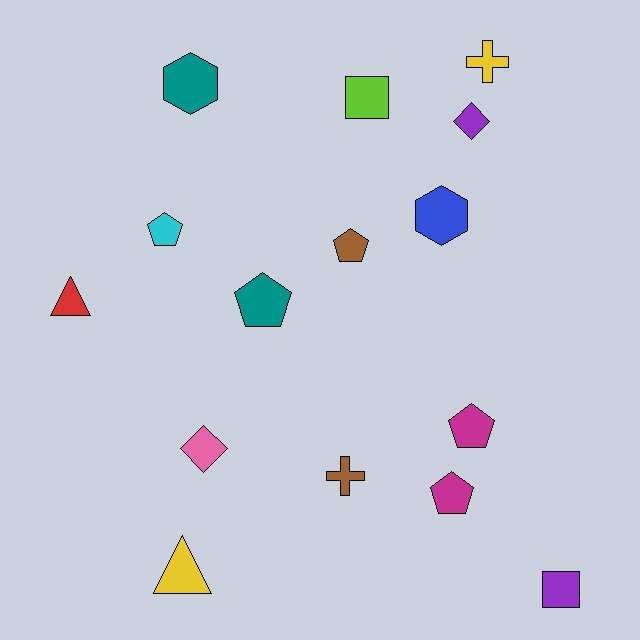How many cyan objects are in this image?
There is 1 cyan object.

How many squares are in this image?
There are 2 squares.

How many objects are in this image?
There are 15 objects.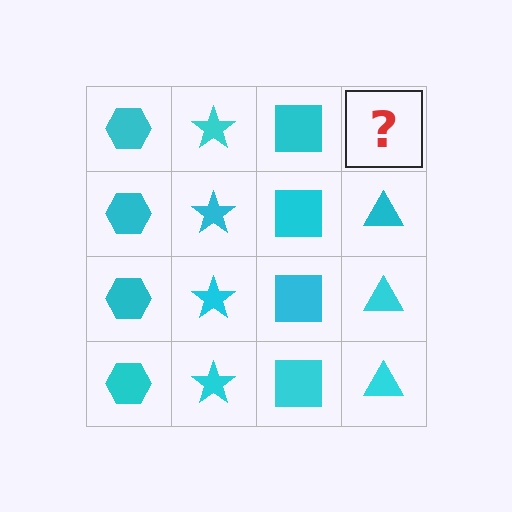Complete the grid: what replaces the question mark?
The question mark should be replaced with a cyan triangle.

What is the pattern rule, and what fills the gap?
The rule is that each column has a consistent shape. The gap should be filled with a cyan triangle.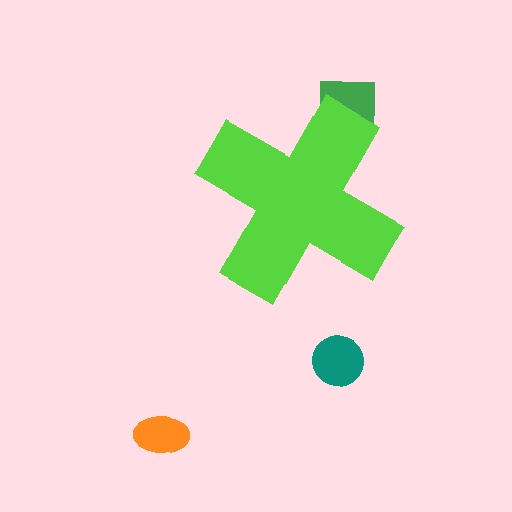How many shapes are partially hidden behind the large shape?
1 shape is partially hidden.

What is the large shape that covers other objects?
A lime cross.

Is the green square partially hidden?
Yes, the green square is partially hidden behind the lime cross.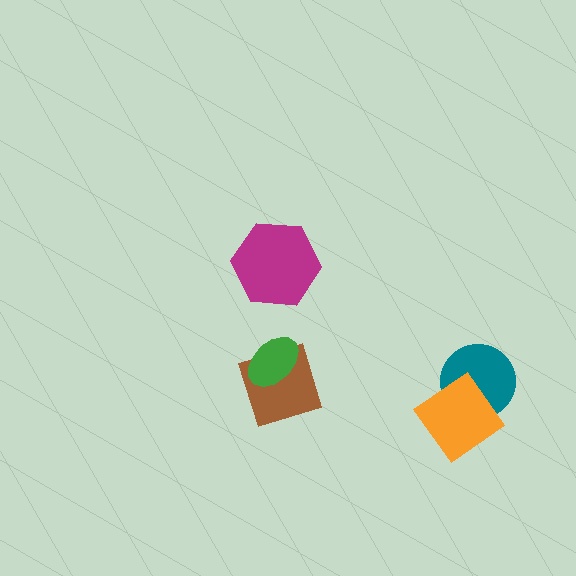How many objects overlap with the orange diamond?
1 object overlaps with the orange diamond.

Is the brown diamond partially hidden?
Yes, it is partially covered by another shape.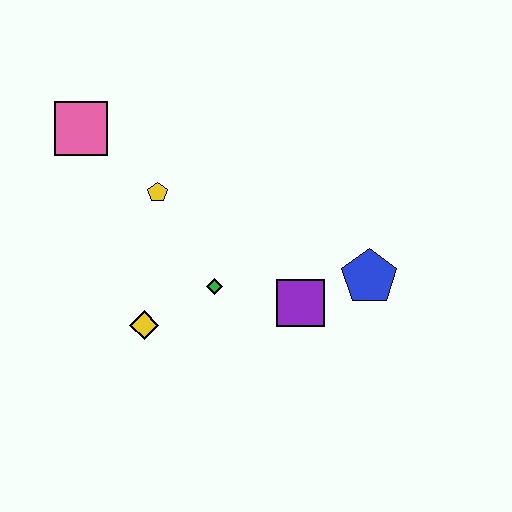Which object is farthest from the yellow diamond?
The blue pentagon is farthest from the yellow diamond.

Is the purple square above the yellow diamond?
Yes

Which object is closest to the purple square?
The blue pentagon is closest to the purple square.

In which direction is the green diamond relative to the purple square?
The green diamond is to the left of the purple square.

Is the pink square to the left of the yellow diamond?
Yes